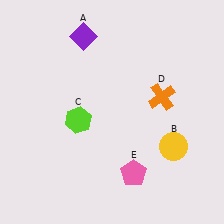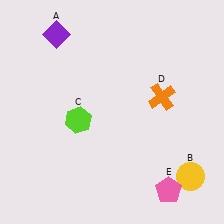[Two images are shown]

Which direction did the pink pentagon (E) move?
The pink pentagon (E) moved right.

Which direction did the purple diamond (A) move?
The purple diamond (A) moved left.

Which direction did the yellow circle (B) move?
The yellow circle (B) moved down.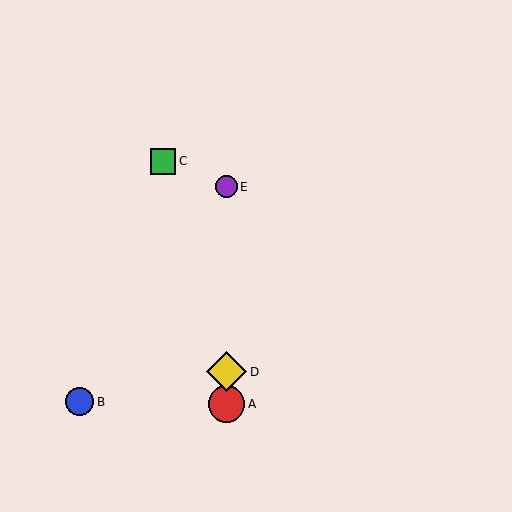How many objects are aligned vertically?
3 objects (A, D, E) are aligned vertically.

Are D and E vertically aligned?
Yes, both are at x≈226.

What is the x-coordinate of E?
Object E is at x≈226.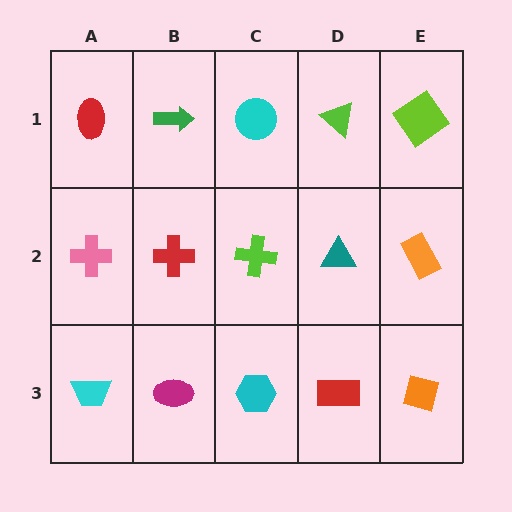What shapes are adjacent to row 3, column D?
A teal triangle (row 2, column D), a cyan hexagon (row 3, column C), an orange square (row 3, column E).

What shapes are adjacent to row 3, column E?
An orange rectangle (row 2, column E), a red rectangle (row 3, column D).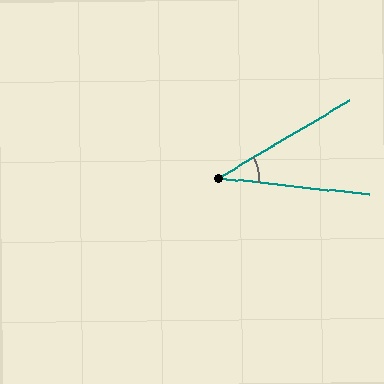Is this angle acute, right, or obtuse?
It is acute.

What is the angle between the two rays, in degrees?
Approximately 37 degrees.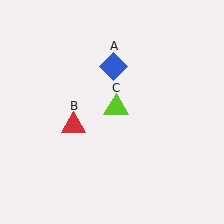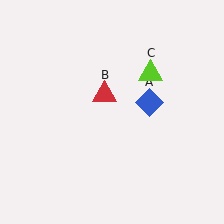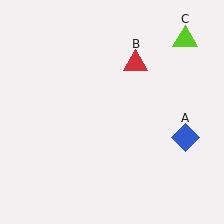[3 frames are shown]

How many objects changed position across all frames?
3 objects changed position: blue diamond (object A), red triangle (object B), lime triangle (object C).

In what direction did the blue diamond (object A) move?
The blue diamond (object A) moved down and to the right.